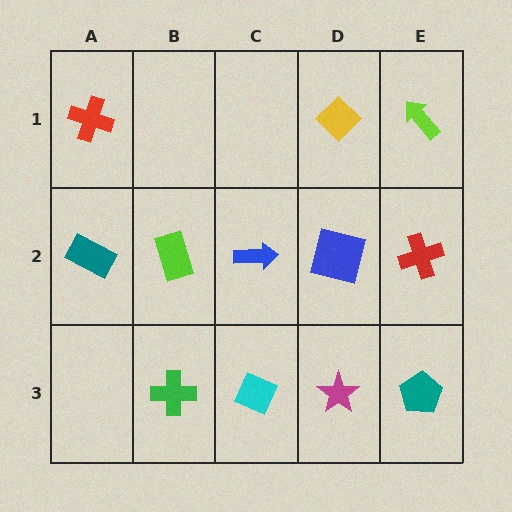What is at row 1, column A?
A red cross.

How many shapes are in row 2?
5 shapes.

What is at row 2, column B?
A lime rectangle.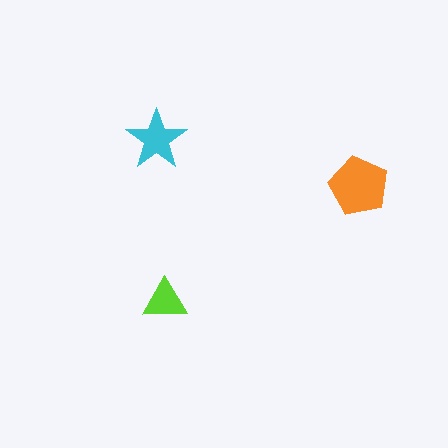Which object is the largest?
The orange pentagon.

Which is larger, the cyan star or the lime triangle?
The cyan star.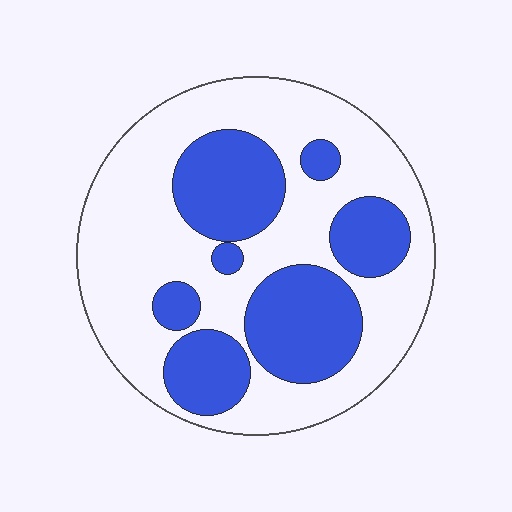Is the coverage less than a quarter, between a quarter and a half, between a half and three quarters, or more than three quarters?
Between a quarter and a half.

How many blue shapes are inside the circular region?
7.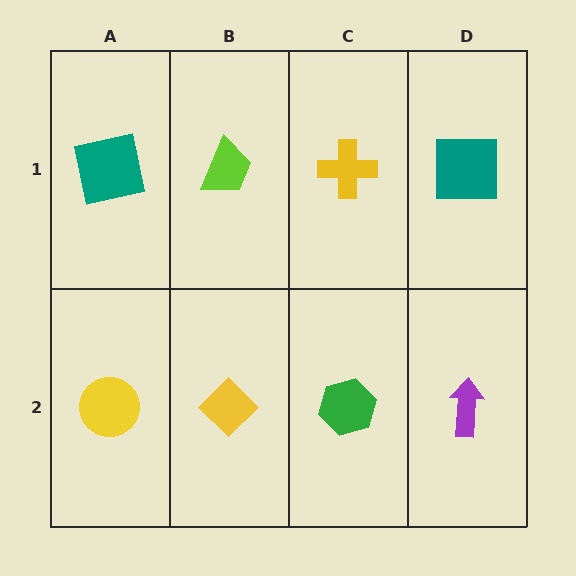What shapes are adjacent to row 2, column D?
A teal square (row 1, column D), a green hexagon (row 2, column C).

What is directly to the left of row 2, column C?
A yellow diamond.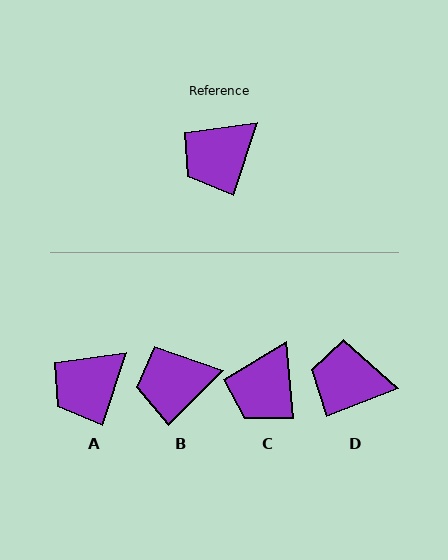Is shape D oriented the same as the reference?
No, it is off by about 50 degrees.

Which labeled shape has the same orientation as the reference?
A.